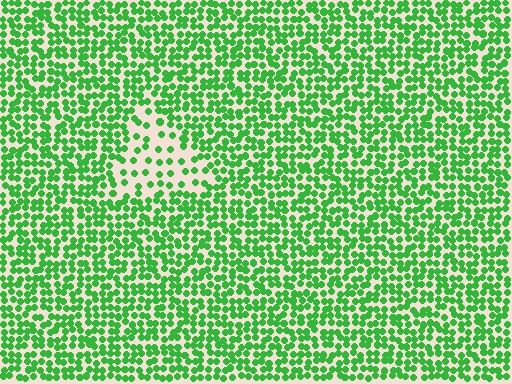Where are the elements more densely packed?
The elements are more densely packed outside the triangle boundary.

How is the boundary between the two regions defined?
The boundary is defined by a change in element density (approximately 2.4x ratio). All elements are the same color, size, and shape.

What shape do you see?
I see a triangle.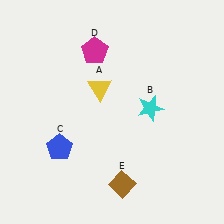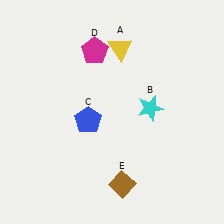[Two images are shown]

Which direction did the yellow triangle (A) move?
The yellow triangle (A) moved up.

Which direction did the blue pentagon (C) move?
The blue pentagon (C) moved right.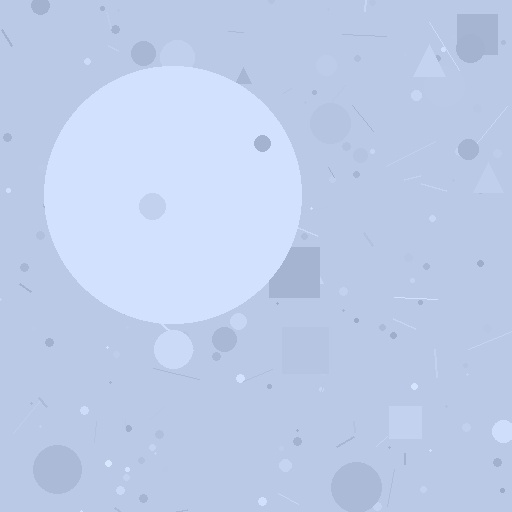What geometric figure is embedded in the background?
A circle is embedded in the background.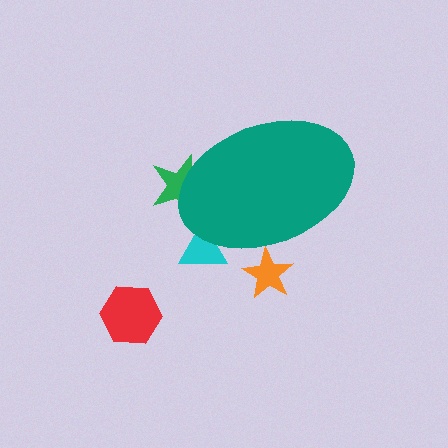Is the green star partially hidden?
Yes, the green star is partially hidden behind the teal ellipse.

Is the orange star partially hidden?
Yes, the orange star is partially hidden behind the teal ellipse.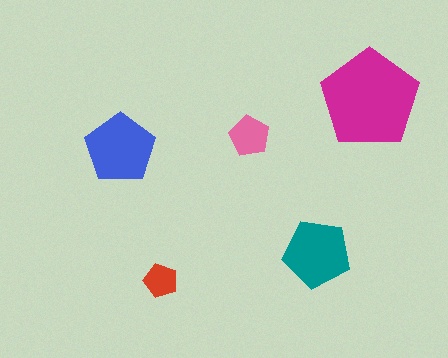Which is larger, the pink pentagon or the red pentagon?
The pink one.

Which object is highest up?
The magenta pentagon is topmost.